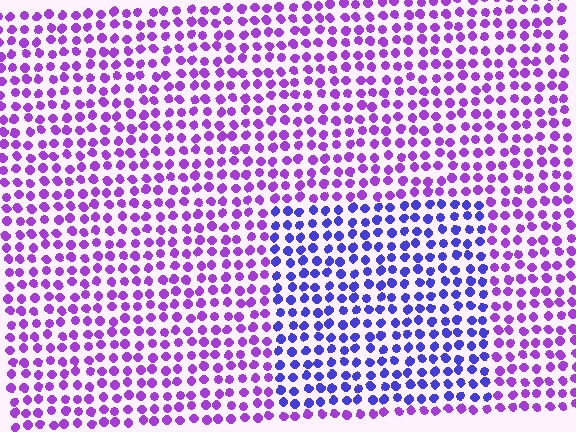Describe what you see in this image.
The image is filled with small purple elements in a uniform arrangement. A rectangle-shaped region is visible where the elements are tinted to a slightly different hue, forming a subtle color boundary.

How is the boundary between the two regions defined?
The boundary is defined purely by a slight shift in hue (about 38 degrees). Spacing, size, and orientation are identical on both sides.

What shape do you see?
I see a rectangle.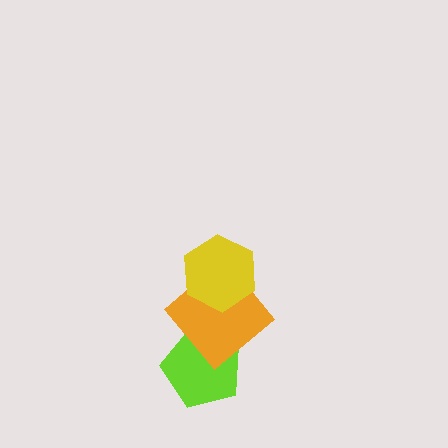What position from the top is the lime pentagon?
The lime pentagon is 3rd from the top.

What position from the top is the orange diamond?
The orange diamond is 2nd from the top.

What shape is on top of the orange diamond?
The yellow hexagon is on top of the orange diamond.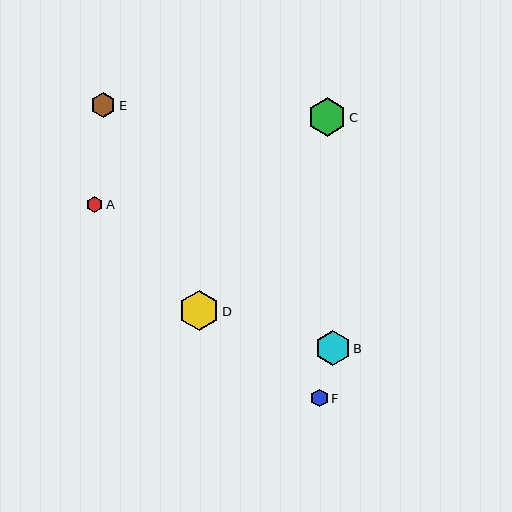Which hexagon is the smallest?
Hexagon A is the smallest with a size of approximately 16 pixels.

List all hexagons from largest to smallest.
From largest to smallest: D, C, B, E, F, A.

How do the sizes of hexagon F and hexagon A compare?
Hexagon F and hexagon A are approximately the same size.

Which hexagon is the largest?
Hexagon D is the largest with a size of approximately 40 pixels.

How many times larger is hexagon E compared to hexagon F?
Hexagon E is approximately 1.4 times the size of hexagon F.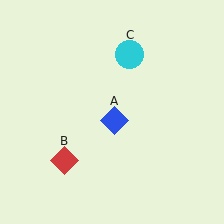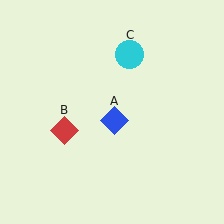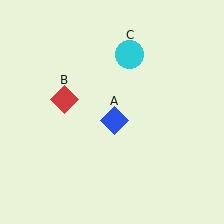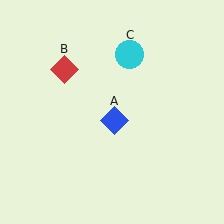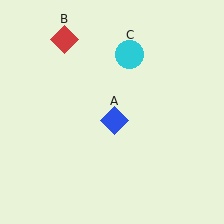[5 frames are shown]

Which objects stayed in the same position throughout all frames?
Blue diamond (object A) and cyan circle (object C) remained stationary.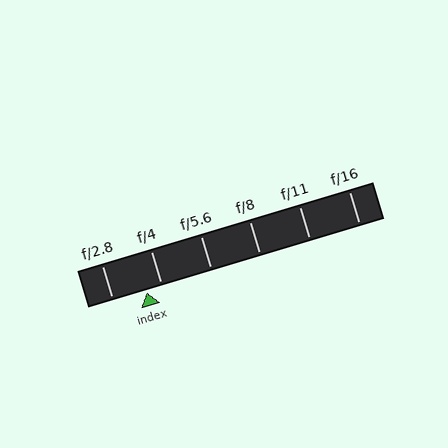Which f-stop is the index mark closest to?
The index mark is closest to f/4.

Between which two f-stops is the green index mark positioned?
The index mark is between f/2.8 and f/4.